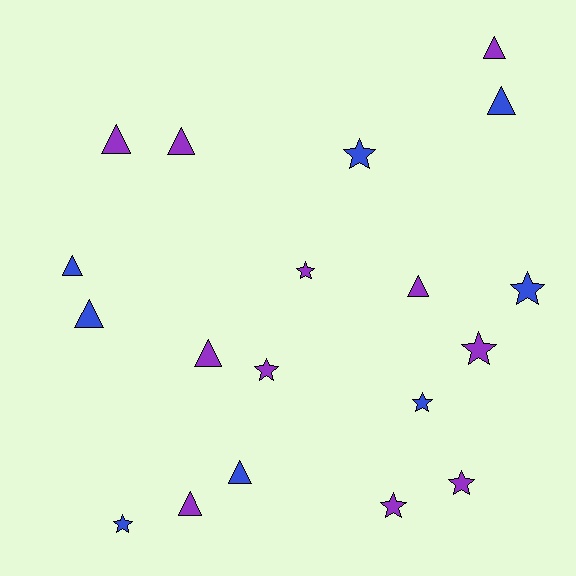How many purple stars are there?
There are 5 purple stars.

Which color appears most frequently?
Purple, with 11 objects.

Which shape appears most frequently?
Triangle, with 10 objects.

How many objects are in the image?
There are 19 objects.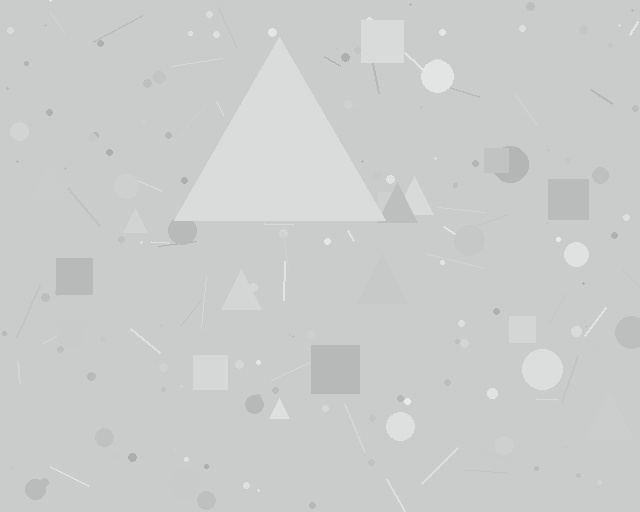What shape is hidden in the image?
A triangle is hidden in the image.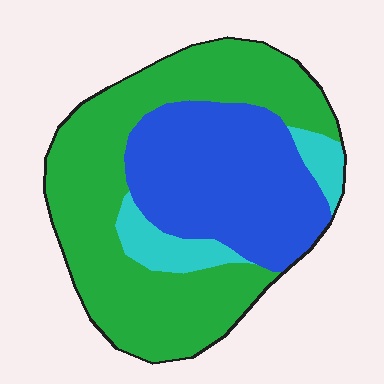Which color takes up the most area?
Green, at roughly 55%.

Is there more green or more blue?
Green.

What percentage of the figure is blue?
Blue takes up between a third and a half of the figure.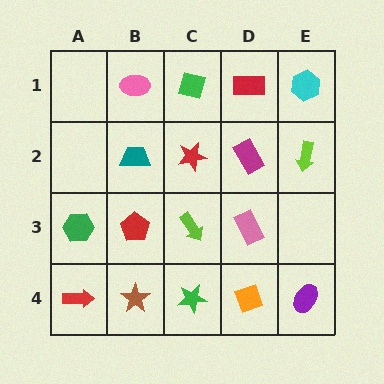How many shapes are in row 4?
5 shapes.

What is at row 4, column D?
An orange diamond.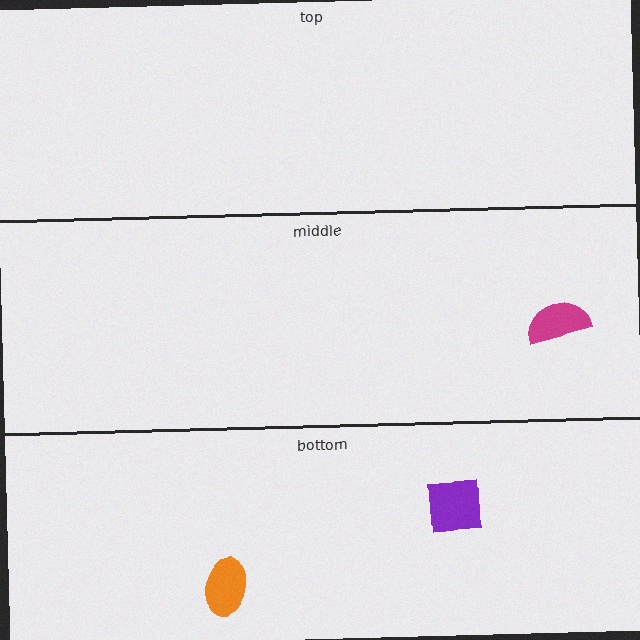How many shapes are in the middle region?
1.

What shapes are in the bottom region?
The purple square, the orange ellipse.